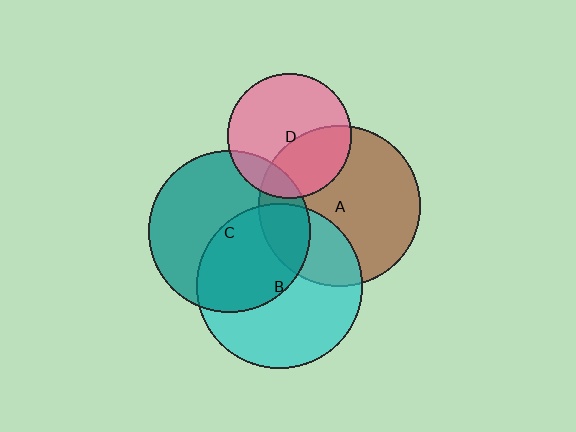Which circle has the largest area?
Circle B (cyan).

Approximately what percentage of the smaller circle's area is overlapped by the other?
Approximately 15%.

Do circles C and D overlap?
Yes.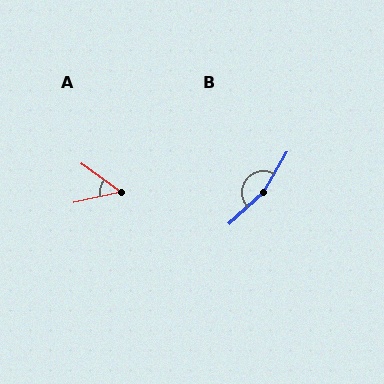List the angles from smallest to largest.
A (48°), B (163°).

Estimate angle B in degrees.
Approximately 163 degrees.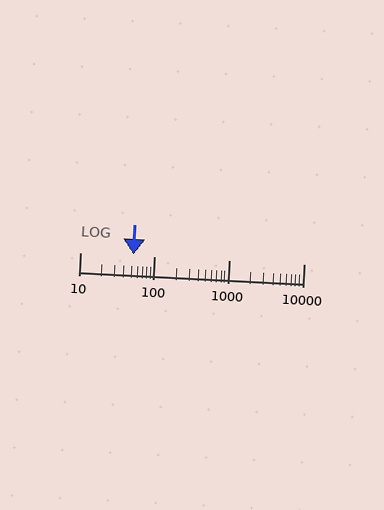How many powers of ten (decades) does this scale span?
The scale spans 3 decades, from 10 to 10000.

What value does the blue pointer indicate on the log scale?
The pointer indicates approximately 52.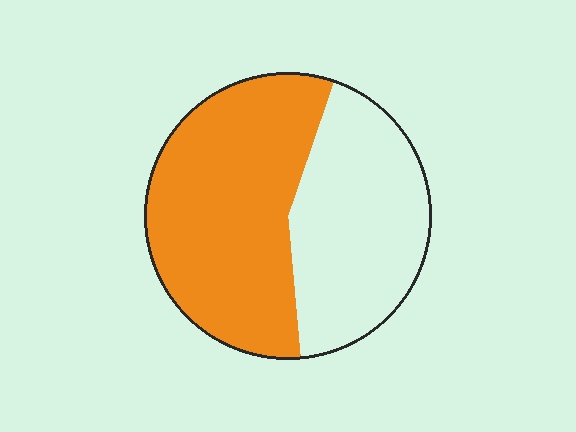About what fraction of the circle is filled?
About three fifths (3/5).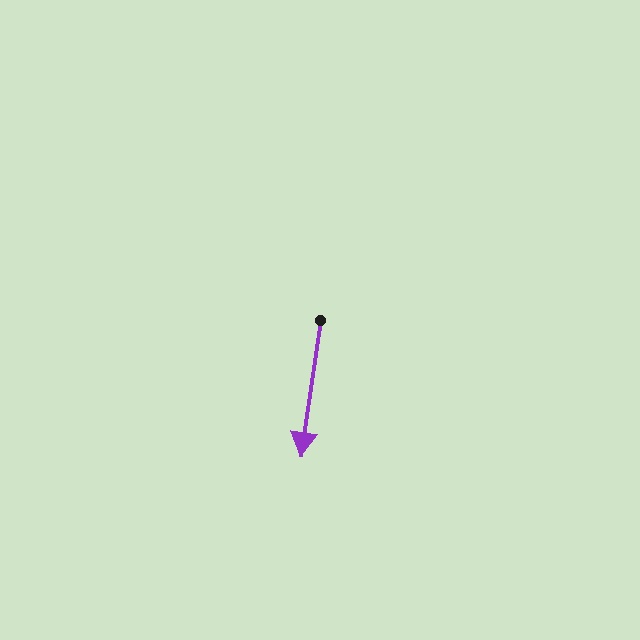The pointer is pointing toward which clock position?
Roughly 6 o'clock.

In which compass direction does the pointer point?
South.